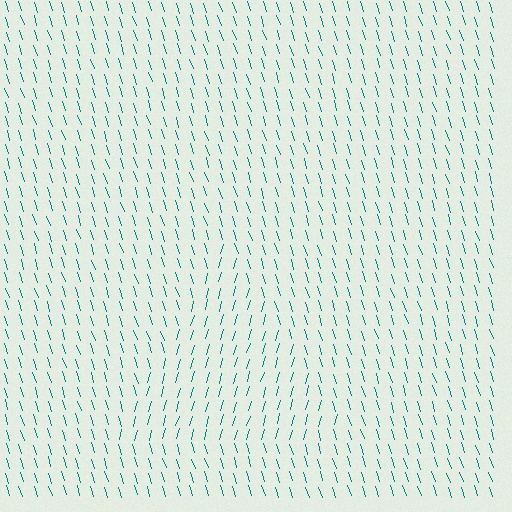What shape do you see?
I see a triangle.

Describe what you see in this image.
The image is filled with small teal line segments. A triangle region in the image has lines oriented differently from the surrounding lines, creating a visible texture boundary.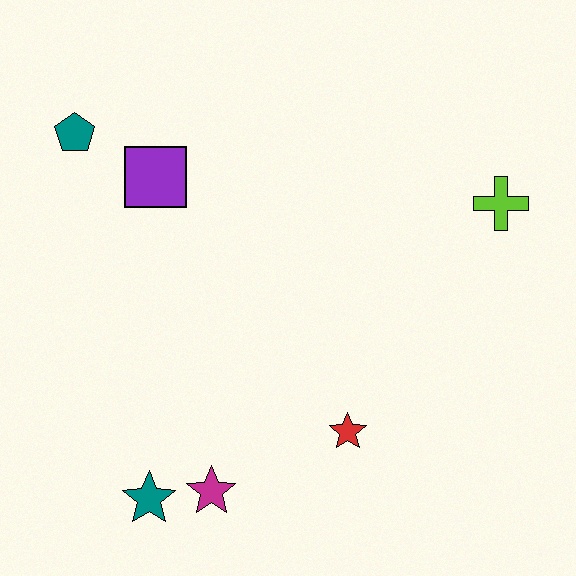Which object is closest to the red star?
The magenta star is closest to the red star.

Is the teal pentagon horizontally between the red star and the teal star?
No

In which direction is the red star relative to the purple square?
The red star is below the purple square.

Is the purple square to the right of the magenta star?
No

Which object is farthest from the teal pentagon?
The lime cross is farthest from the teal pentagon.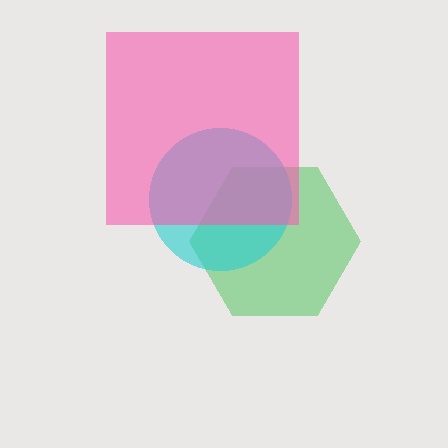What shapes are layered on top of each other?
The layered shapes are: a green hexagon, a cyan circle, a pink square.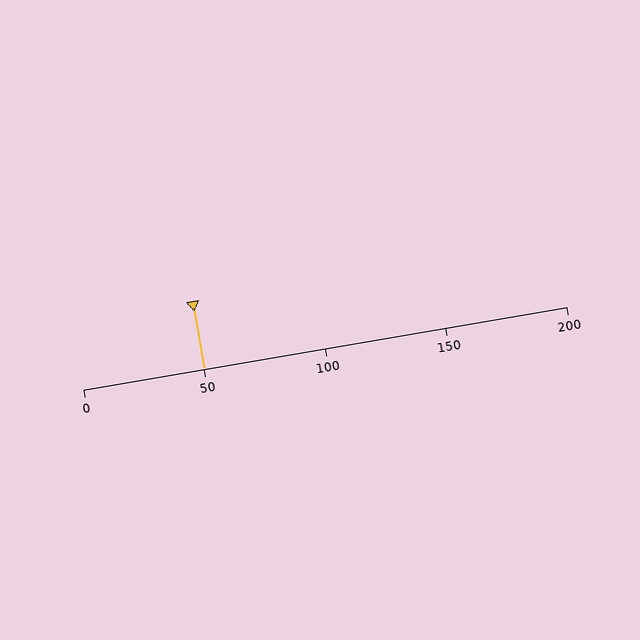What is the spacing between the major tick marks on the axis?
The major ticks are spaced 50 apart.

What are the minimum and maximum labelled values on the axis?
The axis runs from 0 to 200.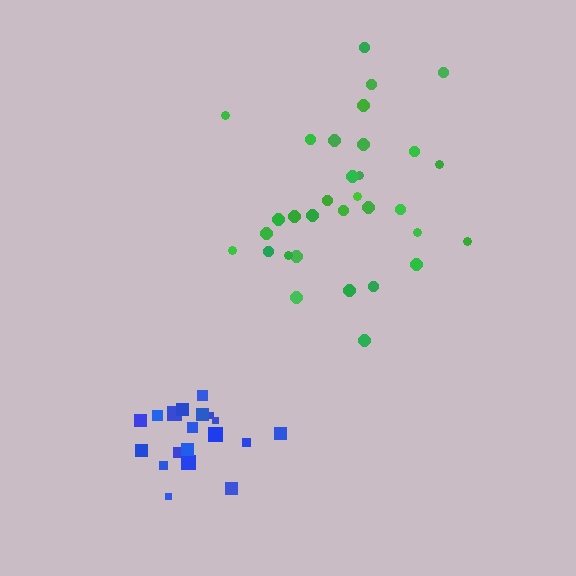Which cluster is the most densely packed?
Blue.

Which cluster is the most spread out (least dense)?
Green.